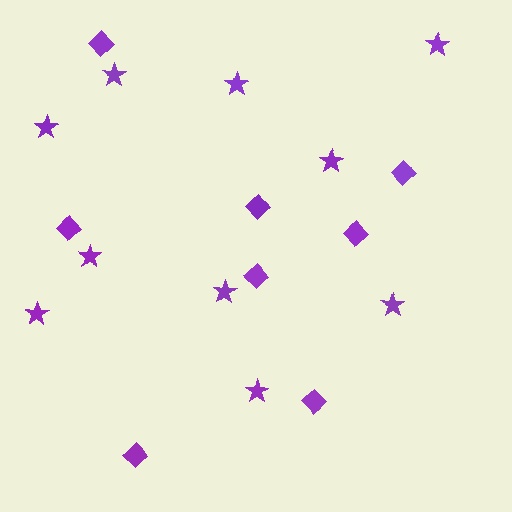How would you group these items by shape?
There are 2 groups: one group of stars (10) and one group of diamonds (8).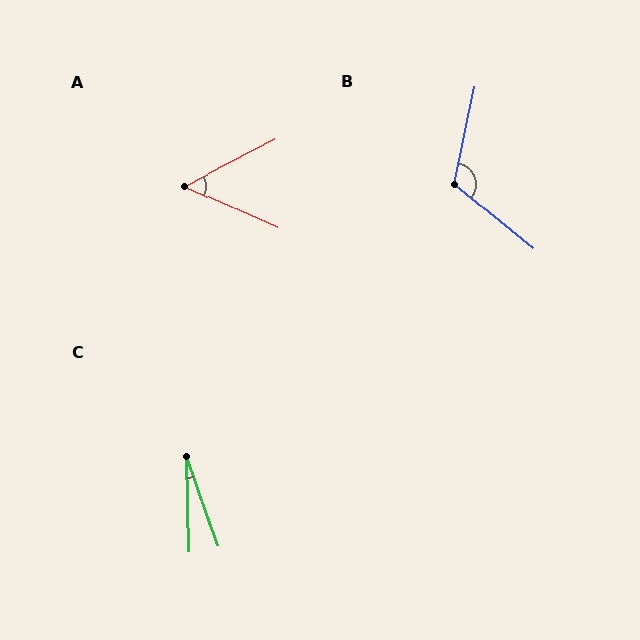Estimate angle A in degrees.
Approximately 51 degrees.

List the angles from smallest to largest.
C (18°), A (51°), B (118°).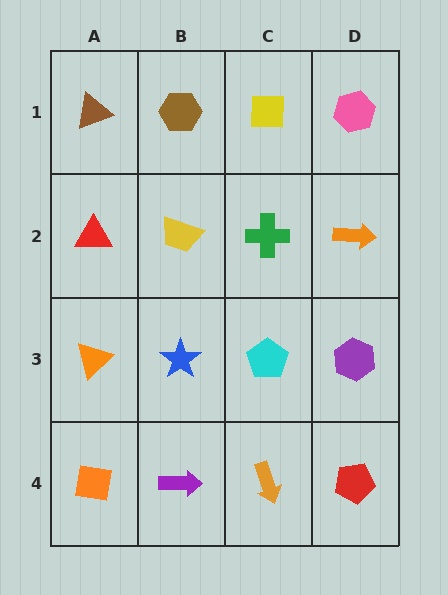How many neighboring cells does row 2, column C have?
4.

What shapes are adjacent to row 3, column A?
A red triangle (row 2, column A), an orange square (row 4, column A), a blue star (row 3, column B).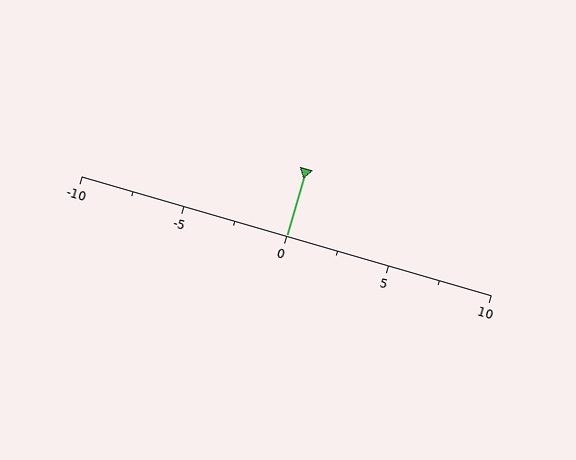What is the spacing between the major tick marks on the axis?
The major ticks are spaced 5 apart.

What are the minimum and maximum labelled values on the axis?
The axis runs from -10 to 10.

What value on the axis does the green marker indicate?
The marker indicates approximately 0.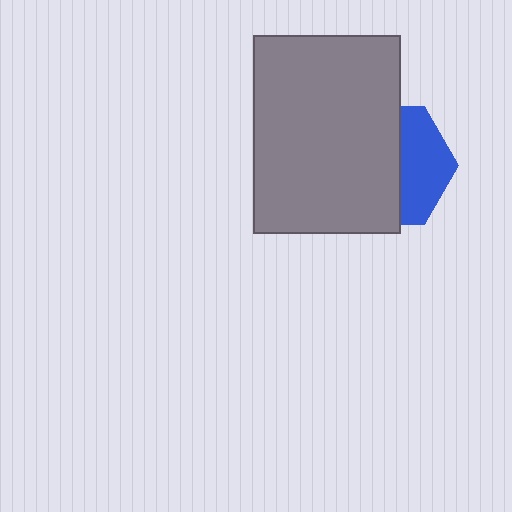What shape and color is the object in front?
The object in front is a gray rectangle.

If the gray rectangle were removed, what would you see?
You would see the complete blue hexagon.